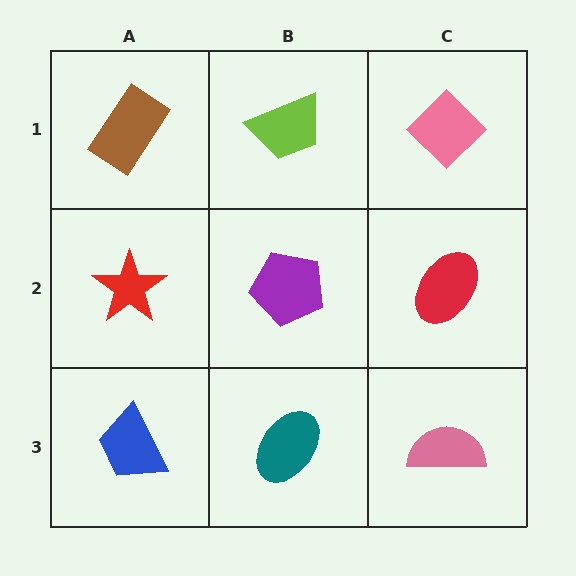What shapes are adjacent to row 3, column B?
A purple pentagon (row 2, column B), a blue trapezoid (row 3, column A), a pink semicircle (row 3, column C).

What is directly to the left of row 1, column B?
A brown rectangle.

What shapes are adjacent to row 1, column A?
A red star (row 2, column A), a lime trapezoid (row 1, column B).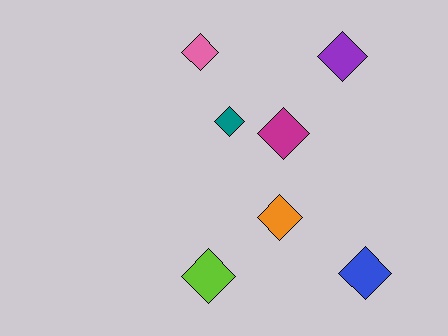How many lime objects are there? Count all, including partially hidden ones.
There is 1 lime object.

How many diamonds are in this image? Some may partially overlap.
There are 7 diamonds.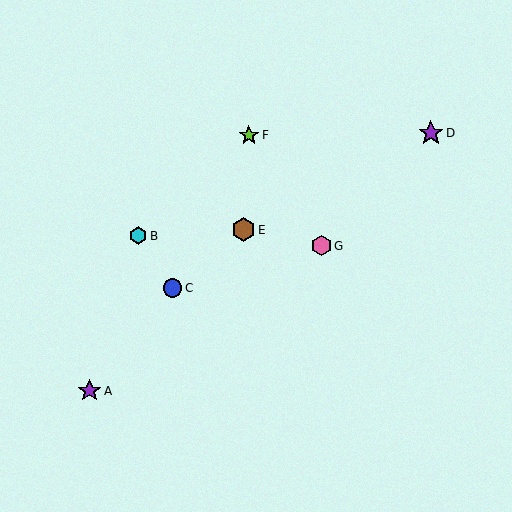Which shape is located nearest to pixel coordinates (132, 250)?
The cyan hexagon (labeled B) at (138, 236) is nearest to that location.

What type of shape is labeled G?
Shape G is a pink hexagon.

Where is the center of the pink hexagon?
The center of the pink hexagon is at (321, 246).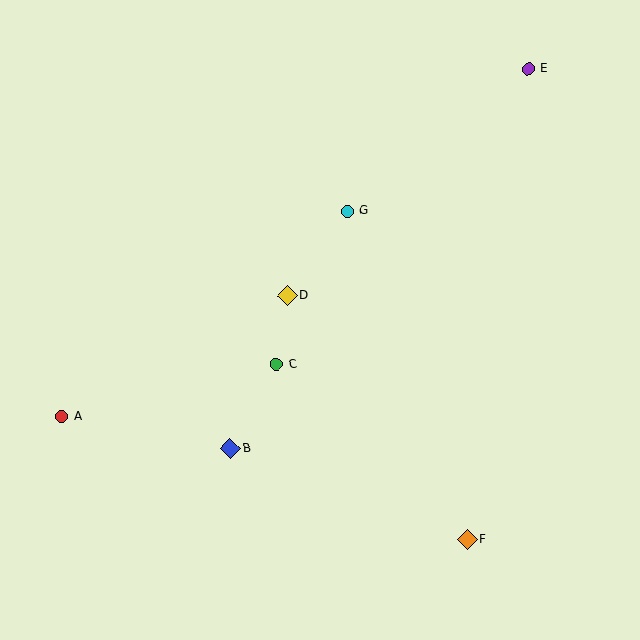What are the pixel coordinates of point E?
Point E is at (528, 69).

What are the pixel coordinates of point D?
Point D is at (287, 296).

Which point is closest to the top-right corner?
Point E is closest to the top-right corner.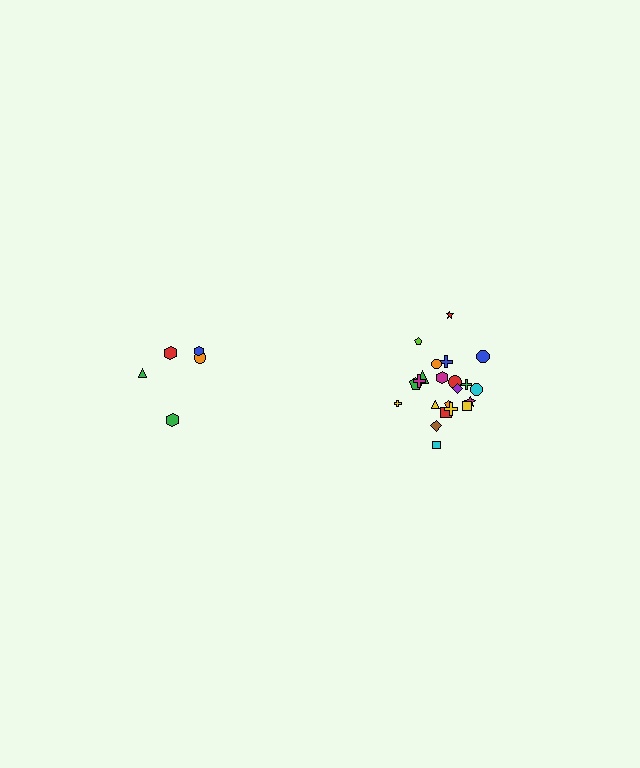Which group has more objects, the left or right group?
The right group.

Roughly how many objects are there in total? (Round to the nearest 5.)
Roughly 25 objects in total.